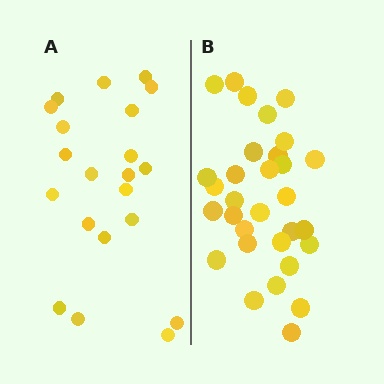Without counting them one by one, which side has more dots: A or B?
Region B (the right region) has more dots.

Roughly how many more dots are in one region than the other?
Region B has roughly 10 or so more dots than region A.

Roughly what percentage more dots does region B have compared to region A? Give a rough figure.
About 50% more.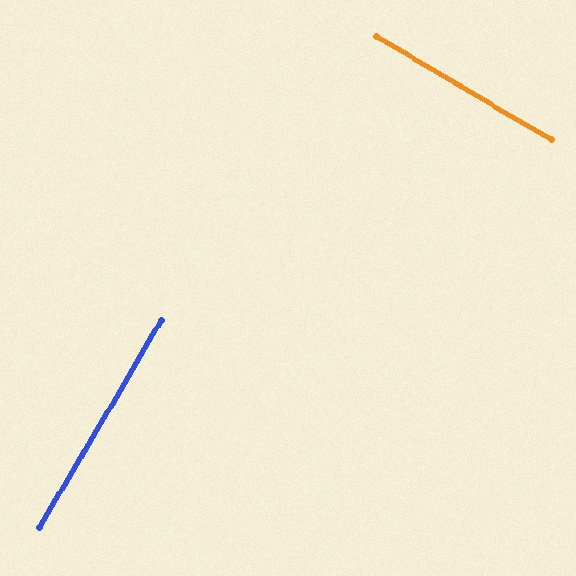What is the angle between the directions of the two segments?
Approximately 90 degrees.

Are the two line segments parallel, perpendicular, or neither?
Perpendicular — they meet at approximately 90°.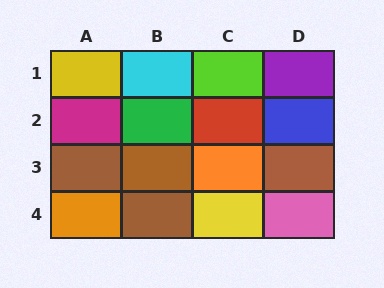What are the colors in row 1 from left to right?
Yellow, cyan, lime, purple.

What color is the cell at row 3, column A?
Brown.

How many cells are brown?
4 cells are brown.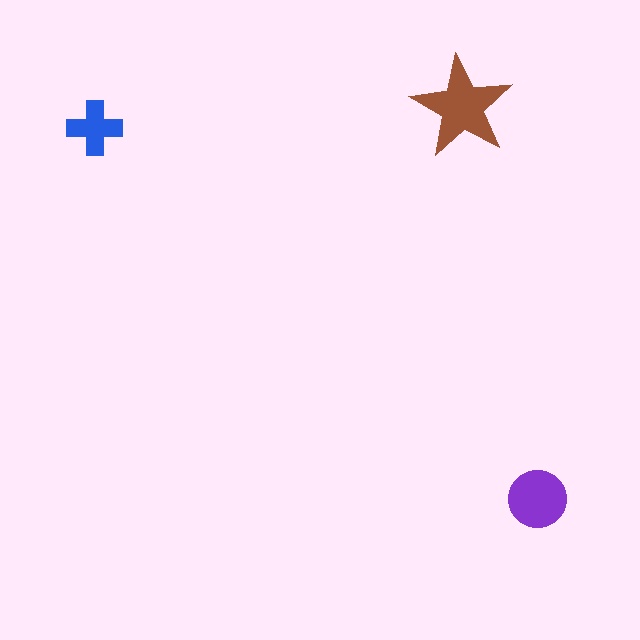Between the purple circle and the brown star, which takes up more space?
The brown star.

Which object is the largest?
The brown star.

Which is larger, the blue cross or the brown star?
The brown star.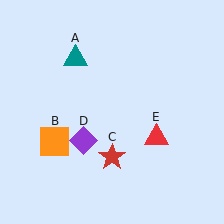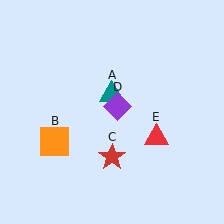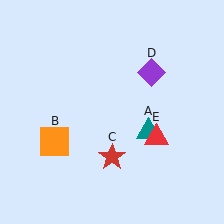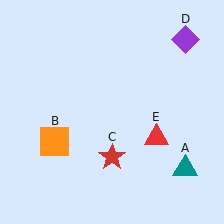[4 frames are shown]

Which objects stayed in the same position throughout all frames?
Orange square (object B) and red star (object C) and red triangle (object E) remained stationary.